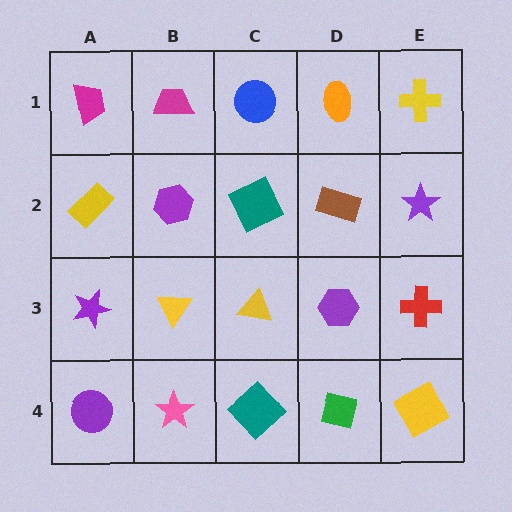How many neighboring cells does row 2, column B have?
4.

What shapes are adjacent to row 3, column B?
A purple hexagon (row 2, column B), a pink star (row 4, column B), a purple star (row 3, column A), a yellow triangle (row 3, column C).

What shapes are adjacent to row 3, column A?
A yellow rectangle (row 2, column A), a purple circle (row 4, column A), a yellow triangle (row 3, column B).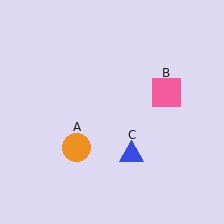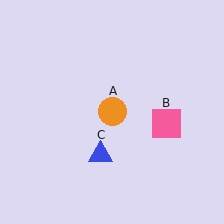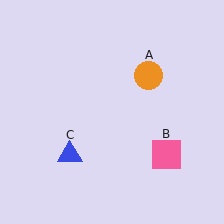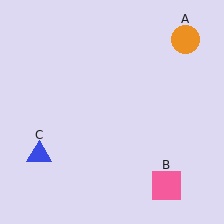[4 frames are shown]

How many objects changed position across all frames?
3 objects changed position: orange circle (object A), pink square (object B), blue triangle (object C).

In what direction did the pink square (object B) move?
The pink square (object B) moved down.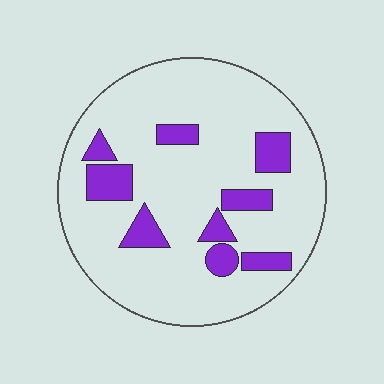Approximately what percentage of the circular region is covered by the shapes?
Approximately 15%.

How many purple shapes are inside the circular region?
9.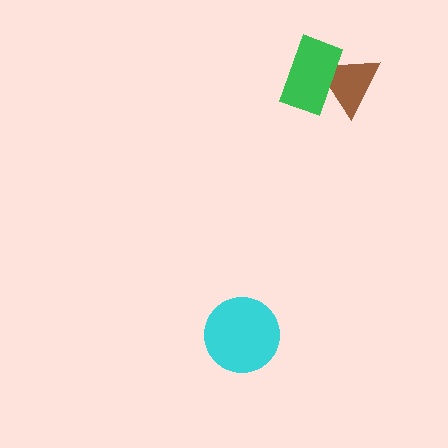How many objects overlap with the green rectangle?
1 object overlaps with the green rectangle.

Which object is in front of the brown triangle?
The green rectangle is in front of the brown triangle.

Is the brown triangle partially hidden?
Yes, it is partially covered by another shape.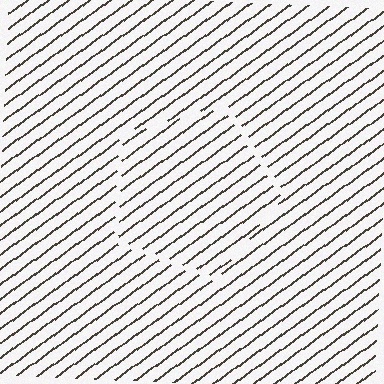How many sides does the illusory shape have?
5 sides — the line-ends trace a pentagon.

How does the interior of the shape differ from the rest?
The interior of the shape contains the same grating, shifted by half a period — the contour is defined by the phase discontinuity where line-ends from the inner and outer gratings abut.